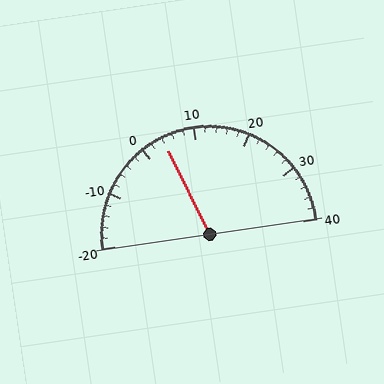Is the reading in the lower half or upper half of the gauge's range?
The reading is in the lower half of the range (-20 to 40).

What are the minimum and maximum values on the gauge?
The gauge ranges from -20 to 40.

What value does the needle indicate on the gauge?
The needle indicates approximately 4.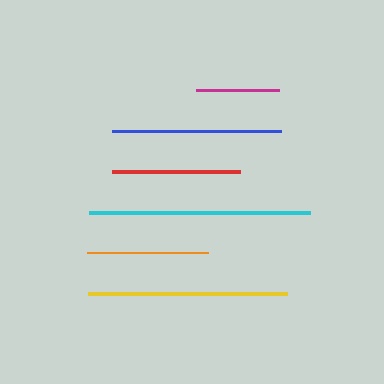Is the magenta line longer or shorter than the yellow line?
The yellow line is longer than the magenta line.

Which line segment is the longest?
The cyan line is the longest at approximately 221 pixels.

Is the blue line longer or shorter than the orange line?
The blue line is longer than the orange line.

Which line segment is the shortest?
The magenta line is the shortest at approximately 83 pixels.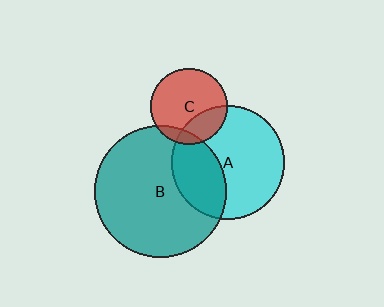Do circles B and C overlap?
Yes.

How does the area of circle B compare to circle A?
Approximately 1.3 times.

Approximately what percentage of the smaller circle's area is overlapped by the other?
Approximately 10%.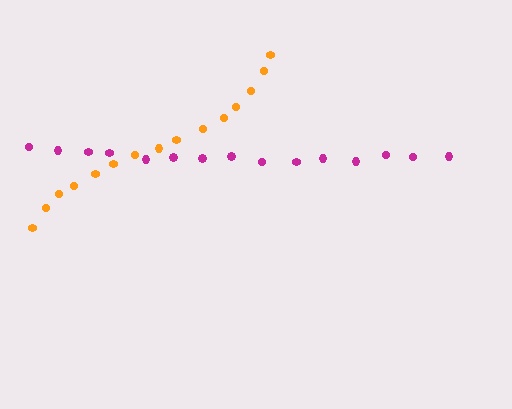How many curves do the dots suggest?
There are 2 distinct paths.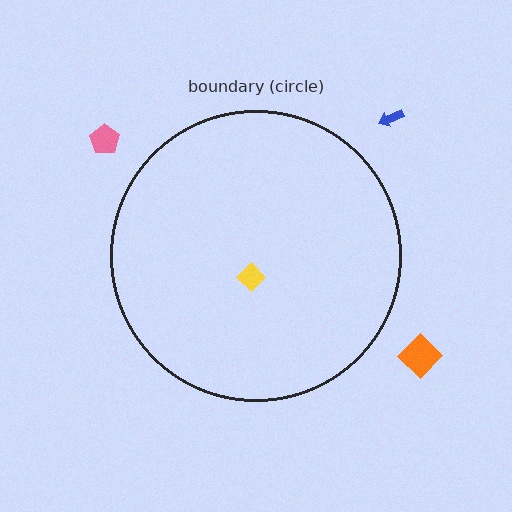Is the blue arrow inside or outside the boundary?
Outside.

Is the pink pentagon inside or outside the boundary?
Outside.